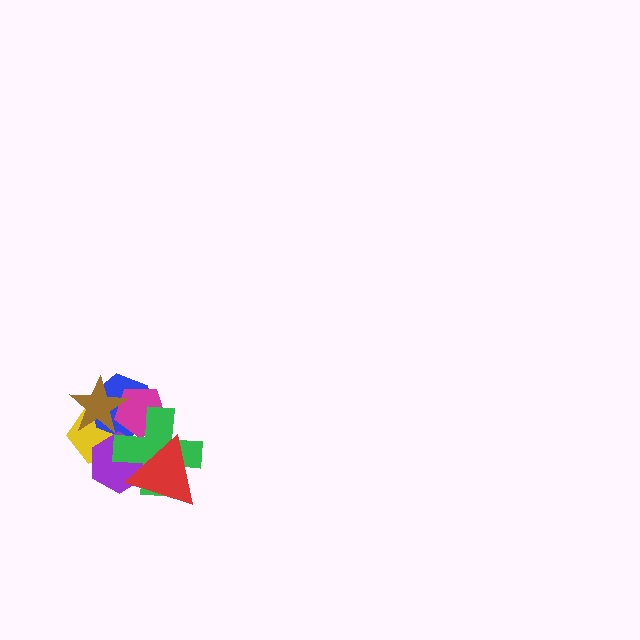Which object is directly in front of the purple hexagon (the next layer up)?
The green cross is directly in front of the purple hexagon.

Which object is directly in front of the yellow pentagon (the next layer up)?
The blue hexagon is directly in front of the yellow pentagon.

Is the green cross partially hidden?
Yes, it is partially covered by another shape.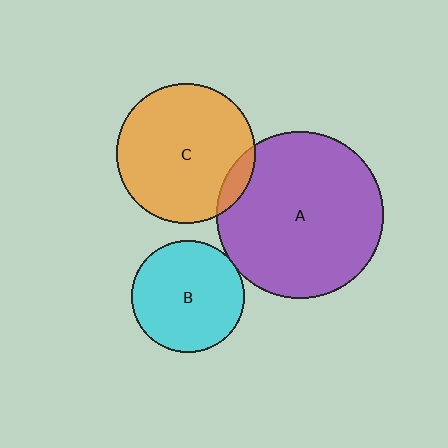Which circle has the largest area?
Circle A (purple).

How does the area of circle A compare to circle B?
Approximately 2.2 times.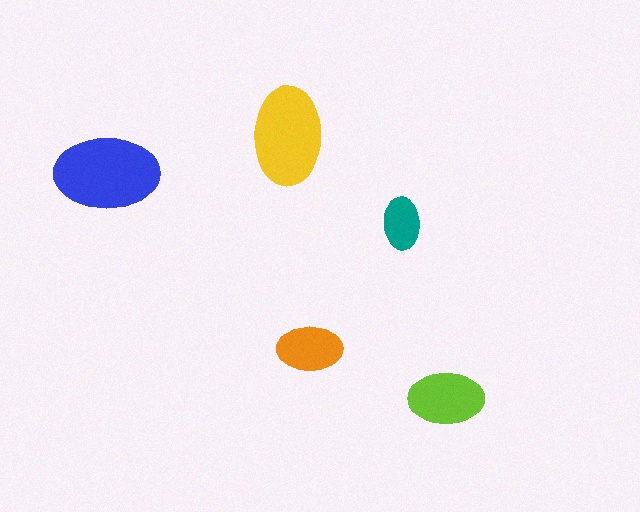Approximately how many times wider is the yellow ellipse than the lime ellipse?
About 1.5 times wider.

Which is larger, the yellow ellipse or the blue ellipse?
The blue one.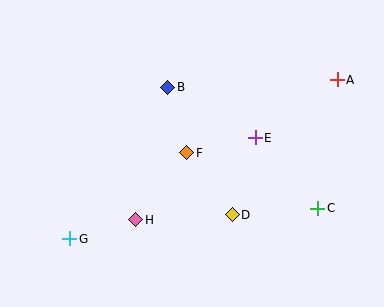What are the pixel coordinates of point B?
Point B is at (168, 87).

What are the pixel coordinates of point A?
Point A is at (337, 80).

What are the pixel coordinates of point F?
Point F is at (187, 153).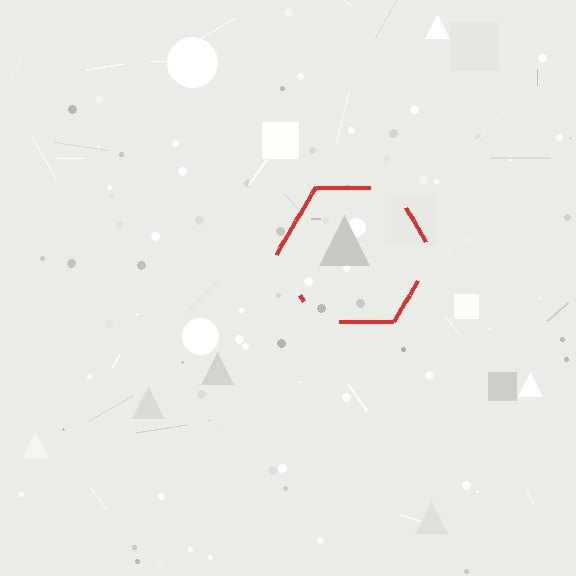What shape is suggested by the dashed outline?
The dashed outline suggests a hexagon.